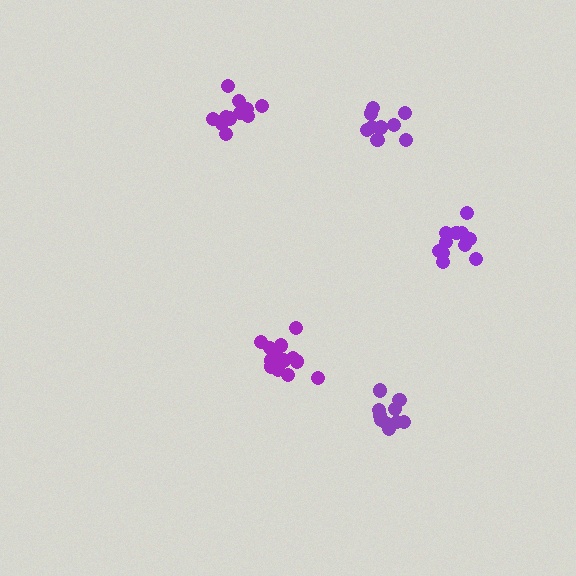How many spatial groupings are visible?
There are 5 spatial groupings.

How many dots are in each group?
Group 1: 11 dots, Group 2: 12 dots, Group 3: 9 dots, Group 4: 14 dots, Group 5: 10 dots (56 total).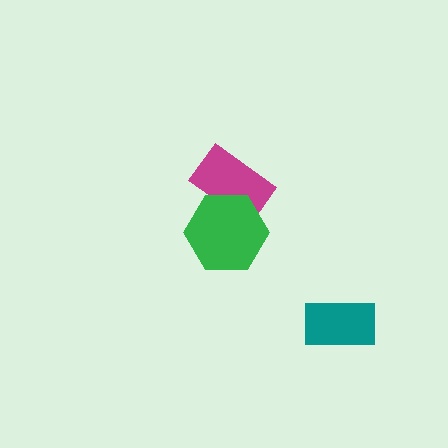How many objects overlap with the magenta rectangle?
1 object overlaps with the magenta rectangle.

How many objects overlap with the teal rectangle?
0 objects overlap with the teal rectangle.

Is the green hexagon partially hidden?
No, no other shape covers it.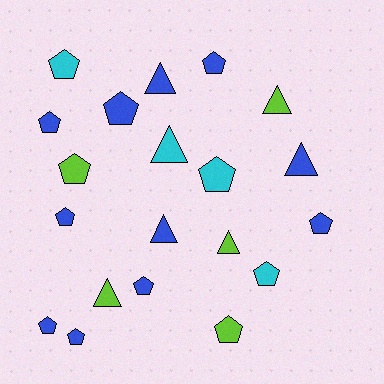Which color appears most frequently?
Blue, with 11 objects.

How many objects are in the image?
There are 20 objects.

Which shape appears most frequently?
Pentagon, with 13 objects.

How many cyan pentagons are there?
There are 3 cyan pentagons.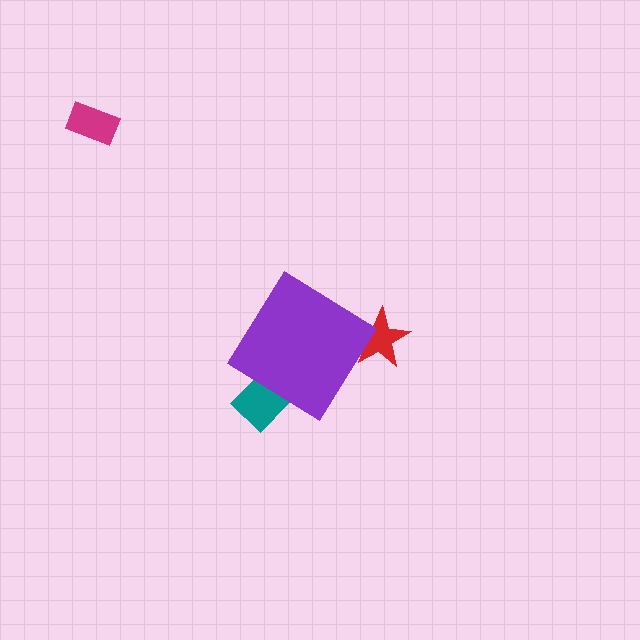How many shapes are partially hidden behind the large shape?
2 shapes are partially hidden.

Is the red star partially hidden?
Yes, the red star is partially hidden behind the purple diamond.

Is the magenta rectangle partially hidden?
No, the magenta rectangle is fully visible.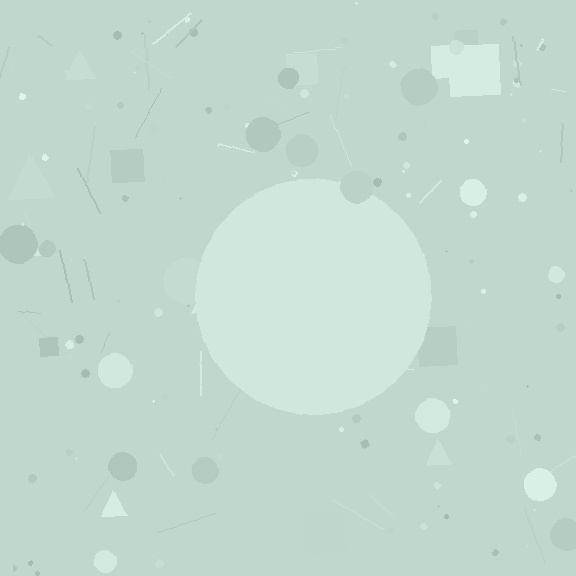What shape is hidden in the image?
A circle is hidden in the image.